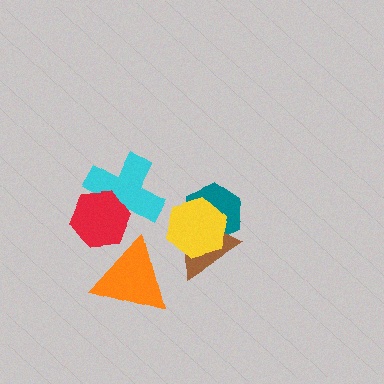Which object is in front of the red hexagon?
The orange triangle is in front of the red hexagon.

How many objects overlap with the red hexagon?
2 objects overlap with the red hexagon.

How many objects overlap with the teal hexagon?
2 objects overlap with the teal hexagon.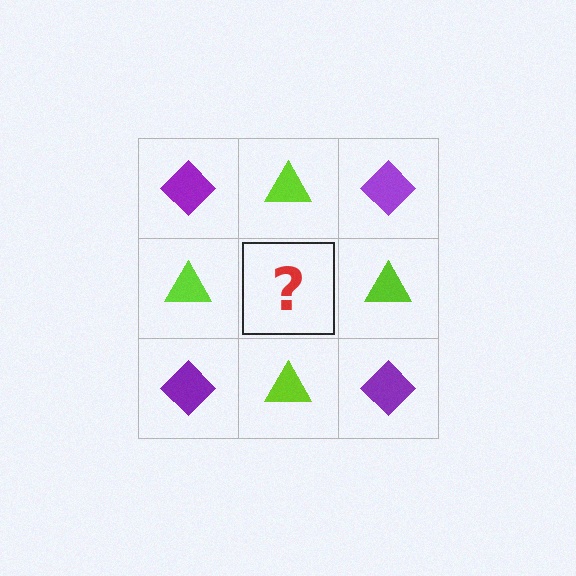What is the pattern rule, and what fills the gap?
The rule is that it alternates purple diamond and lime triangle in a checkerboard pattern. The gap should be filled with a purple diamond.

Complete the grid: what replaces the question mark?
The question mark should be replaced with a purple diamond.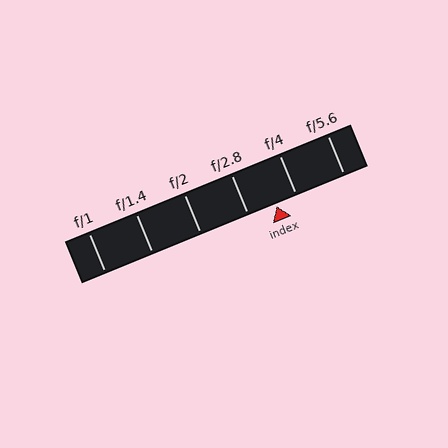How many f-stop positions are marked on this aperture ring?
There are 6 f-stop positions marked.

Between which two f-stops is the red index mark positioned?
The index mark is between f/2.8 and f/4.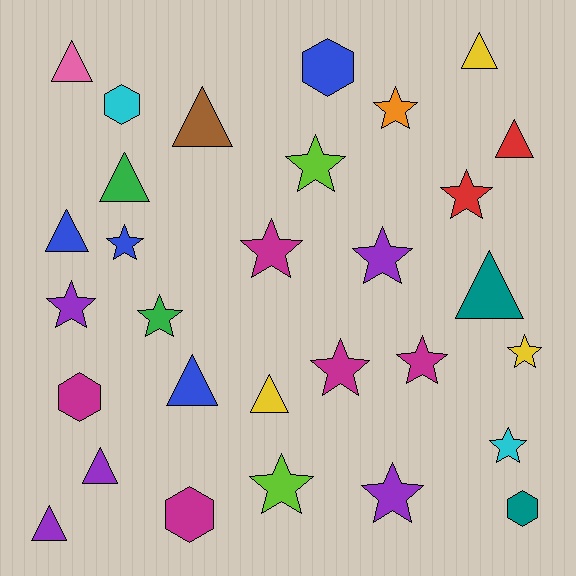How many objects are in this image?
There are 30 objects.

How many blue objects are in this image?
There are 4 blue objects.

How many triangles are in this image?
There are 11 triangles.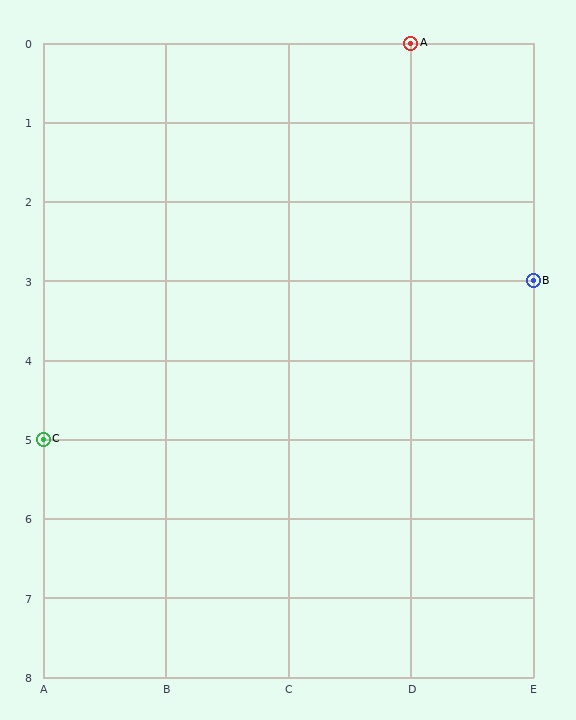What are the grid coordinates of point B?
Point B is at grid coordinates (E, 3).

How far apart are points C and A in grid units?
Points C and A are 3 columns and 5 rows apart (about 5.8 grid units diagonally).